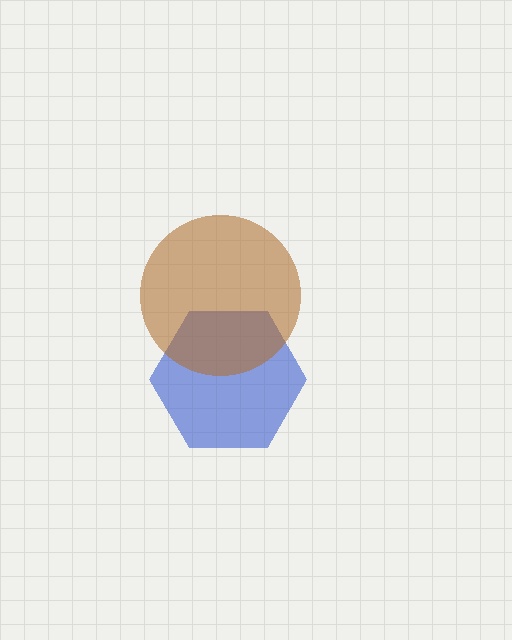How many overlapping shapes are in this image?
There are 2 overlapping shapes in the image.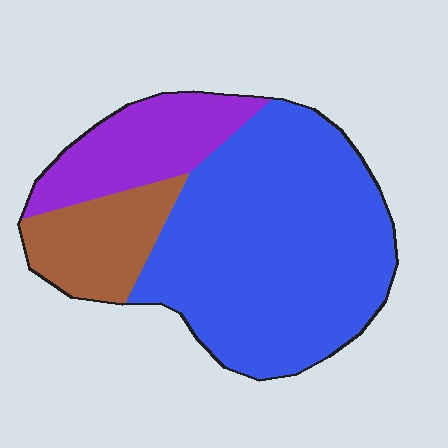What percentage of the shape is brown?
Brown covers around 15% of the shape.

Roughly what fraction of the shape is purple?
Purple takes up about one fifth (1/5) of the shape.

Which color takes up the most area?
Blue, at roughly 65%.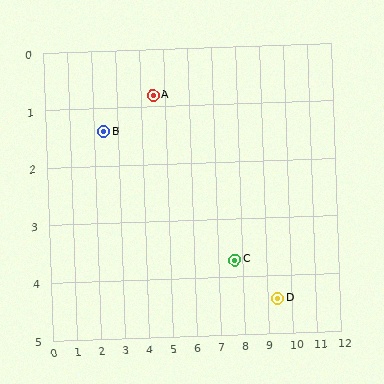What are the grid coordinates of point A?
Point A is at approximately (4.5, 0.8).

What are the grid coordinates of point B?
Point B is at approximately (2.4, 1.4).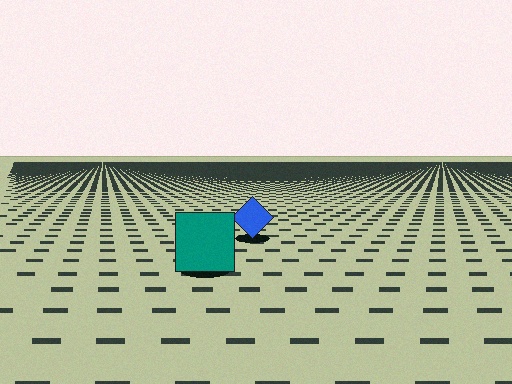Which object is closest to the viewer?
The teal square is closest. The texture marks near it are larger and more spread out.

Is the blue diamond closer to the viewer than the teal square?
No. The teal square is closer — you can tell from the texture gradient: the ground texture is coarser near it.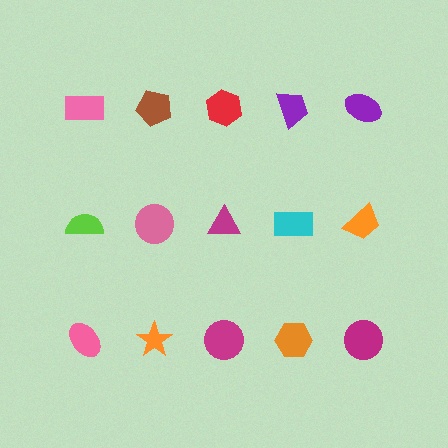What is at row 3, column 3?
A magenta circle.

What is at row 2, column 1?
A lime semicircle.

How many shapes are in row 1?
5 shapes.